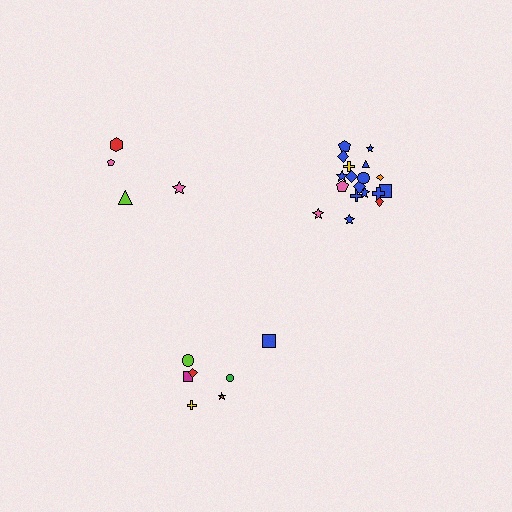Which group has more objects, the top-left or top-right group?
The top-right group.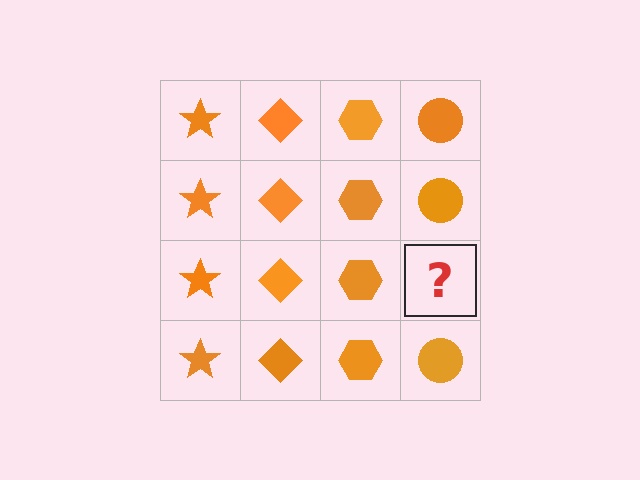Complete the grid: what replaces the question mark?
The question mark should be replaced with an orange circle.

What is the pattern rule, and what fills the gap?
The rule is that each column has a consistent shape. The gap should be filled with an orange circle.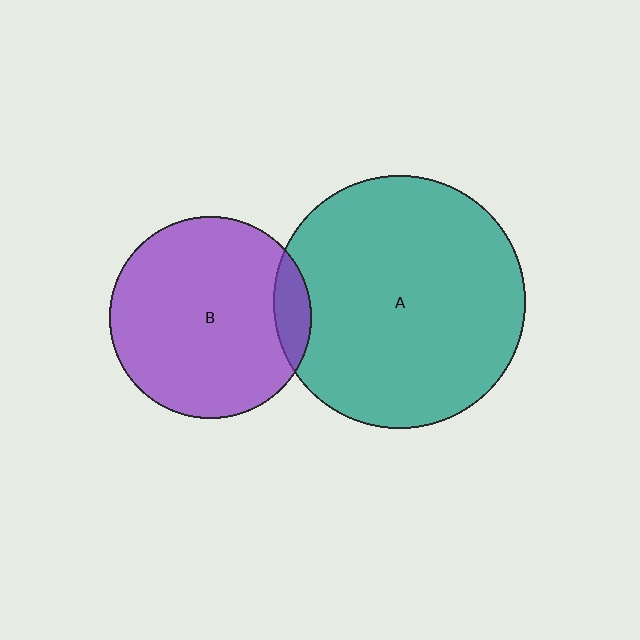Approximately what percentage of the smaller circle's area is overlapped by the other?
Approximately 10%.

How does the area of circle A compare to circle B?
Approximately 1.6 times.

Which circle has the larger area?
Circle A (teal).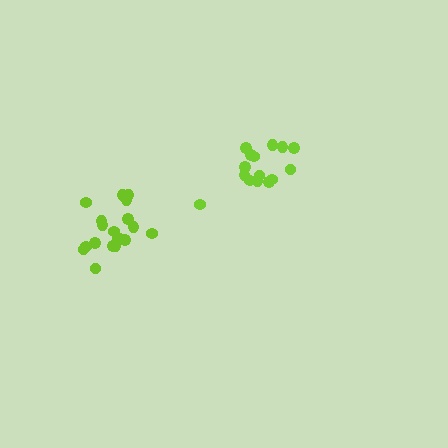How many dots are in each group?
Group 1: 18 dots, Group 2: 15 dots (33 total).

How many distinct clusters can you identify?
There are 2 distinct clusters.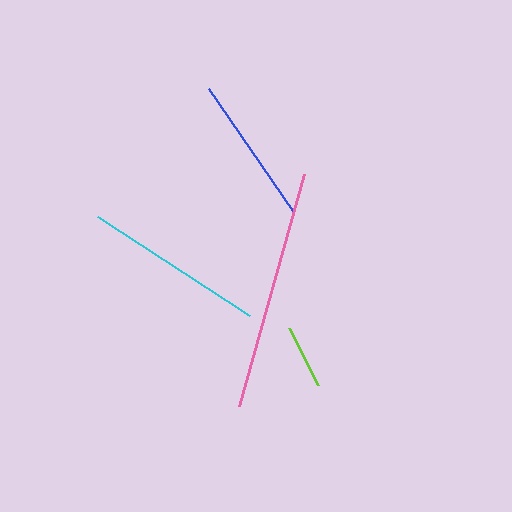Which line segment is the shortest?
The lime line is the shortest at approximately 64 pixels.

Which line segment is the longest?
The pink line is the longest at approximately 241 pixels.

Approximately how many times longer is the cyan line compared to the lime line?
The cyan line is approximately 2.8 times the length of the lime line.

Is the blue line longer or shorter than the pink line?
The pink line is longer than the blue line.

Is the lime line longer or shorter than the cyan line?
The cyan line is longer than the lime line.